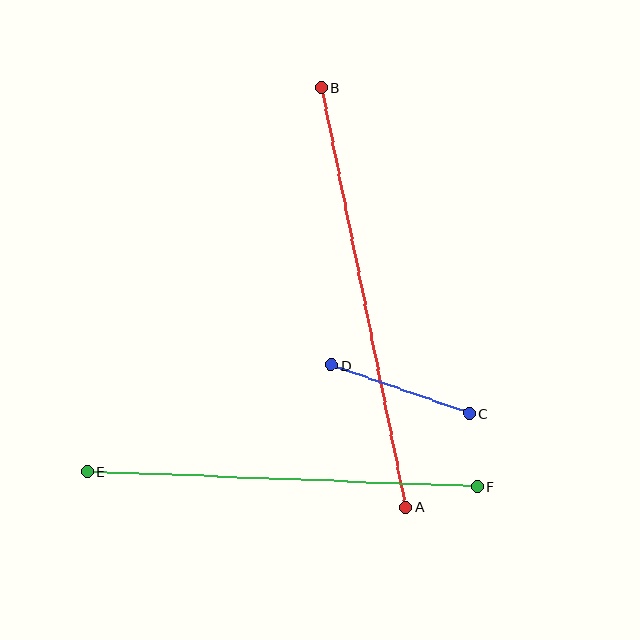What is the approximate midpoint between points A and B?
The midpoint is at approximately (364, 297) pixels.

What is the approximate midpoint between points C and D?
The midpoint is at approximately (400, 389) pixels.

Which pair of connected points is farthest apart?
Points A and B are farthest apart.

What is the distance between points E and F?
The distance is approximately 390 pixels.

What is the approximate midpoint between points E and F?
The midpoint is at approximately (282, 479) pixels.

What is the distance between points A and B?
The distance is approximately 428 pixels.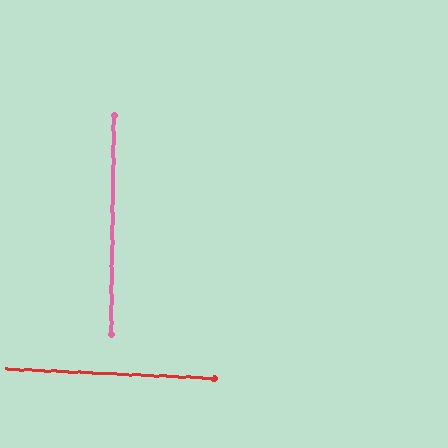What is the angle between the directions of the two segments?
Approximately 88 degrees.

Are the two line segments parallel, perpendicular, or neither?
Perpendicular — they meet at approximately 88°.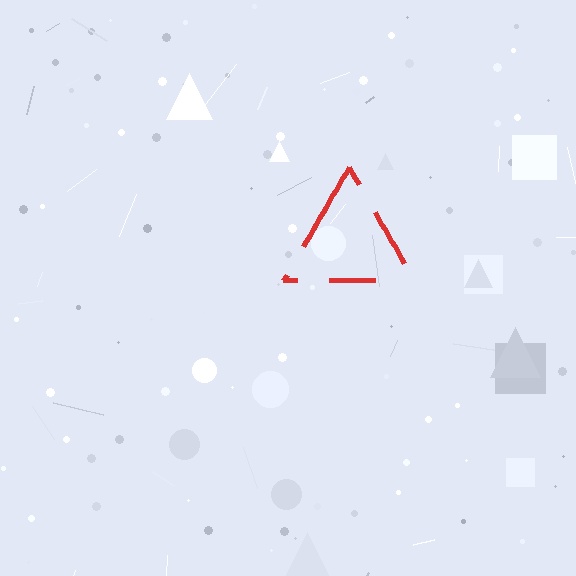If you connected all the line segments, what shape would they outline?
They would outline a triangle.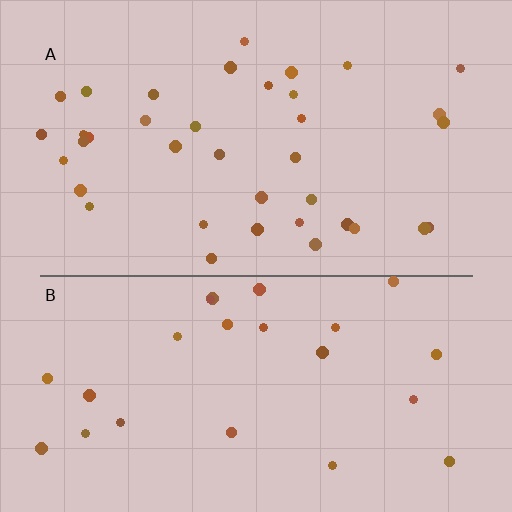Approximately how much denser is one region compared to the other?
Approximately 1.6× — region A over region B.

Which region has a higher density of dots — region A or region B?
A (the top).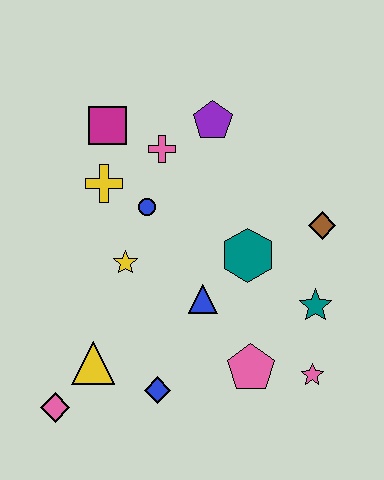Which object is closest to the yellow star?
The blue circle is closest to the yellow star.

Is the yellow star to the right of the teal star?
No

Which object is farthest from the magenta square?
The pink star is farthest from the magenta square.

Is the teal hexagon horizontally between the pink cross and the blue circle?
No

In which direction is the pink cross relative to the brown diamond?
The pink cross is to the left of the brown diamond.